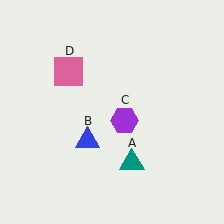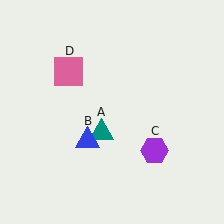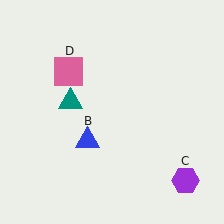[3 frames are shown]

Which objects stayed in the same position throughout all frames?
Blue triangle (object B) and pink square (object D) remained stationary.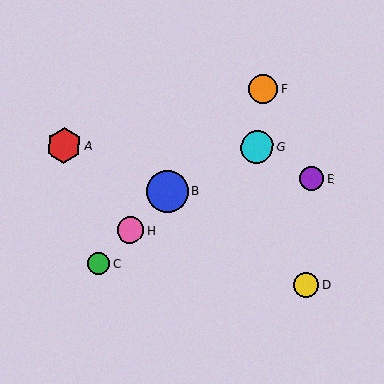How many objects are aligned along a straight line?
4 objects (B, C, F, H) are aligned along a straight line.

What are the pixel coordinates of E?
Object E is at (312, 179).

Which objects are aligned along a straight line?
Objects B, C, F, H are aligned along a straight line.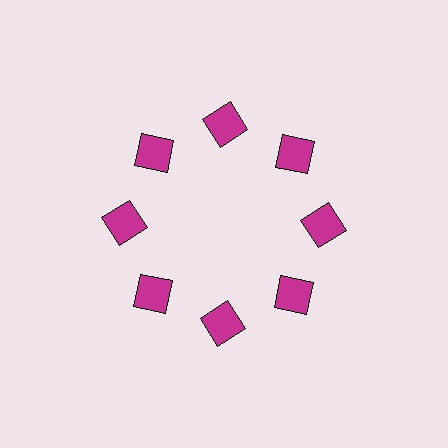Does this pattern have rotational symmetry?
Yes, this pattern has 8-fold rotational symmetry. It looks the same after rotating 45 degrees around the center.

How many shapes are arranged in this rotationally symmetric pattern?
There are 8 shapes, arranged in 8 groups of 1.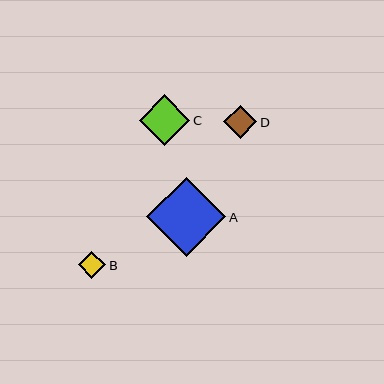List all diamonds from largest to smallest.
From largest to smallest: A, C, D, B.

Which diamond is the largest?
Diamond A is the largest with a size of approximately 79 pixels.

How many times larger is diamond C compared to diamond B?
Diamond C is approximately 1.8 times the size of diamond B.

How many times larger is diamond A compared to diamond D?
Diamond A is approximately 2.4 times the size of diamond D.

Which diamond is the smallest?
Diamond B is the smallest with a size of approximately 27 pixels.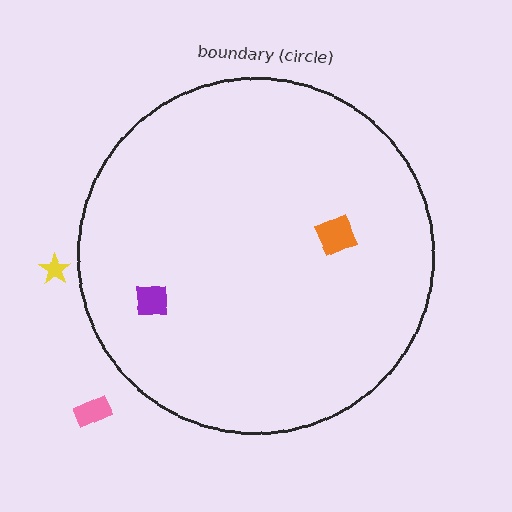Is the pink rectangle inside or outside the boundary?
Outside.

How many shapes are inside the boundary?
2 inside, 2 outside.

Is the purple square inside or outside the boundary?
Inside.